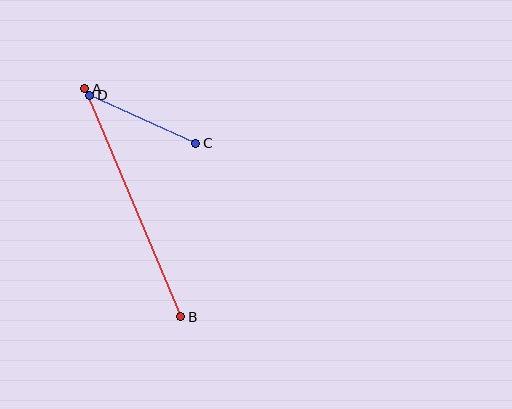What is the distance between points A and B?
The distance is approximately 247 pixels.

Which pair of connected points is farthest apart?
Points A and B are farthest apart.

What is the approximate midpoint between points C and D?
The midpoint is at approximately (143, 119) pixels.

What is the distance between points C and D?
The distance is approximately 116 pixels.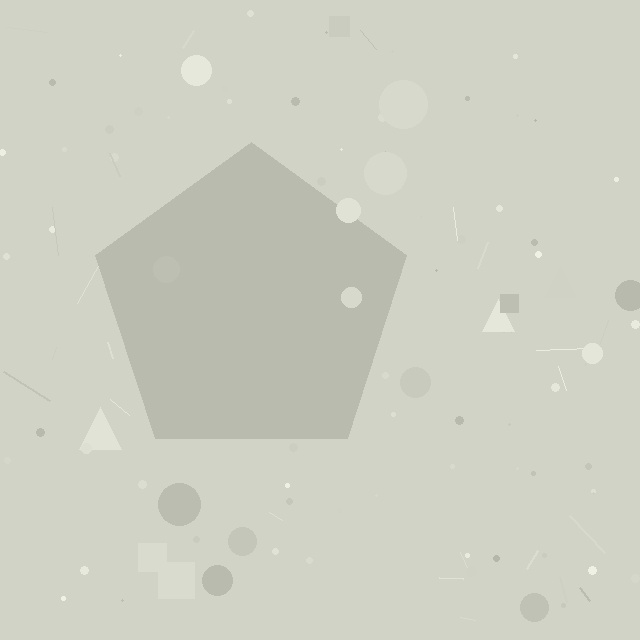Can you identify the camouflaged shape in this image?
The camouflaged shape is a pentagon.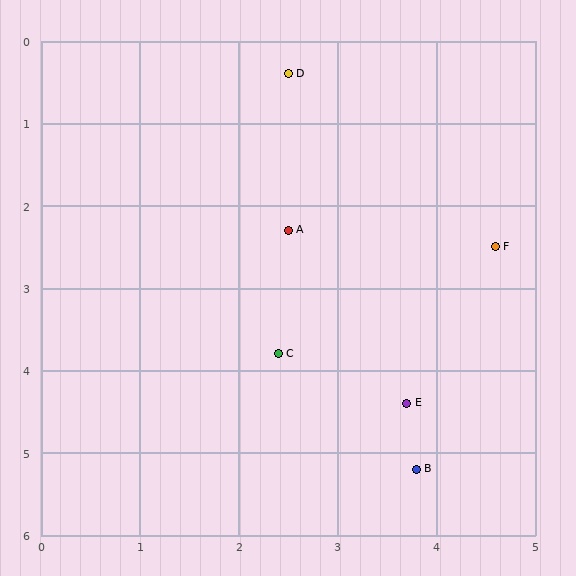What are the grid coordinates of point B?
Point B is at approximately (3.8, 5.2).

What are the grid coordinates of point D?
Point D is at approximately (2.5, 0.4).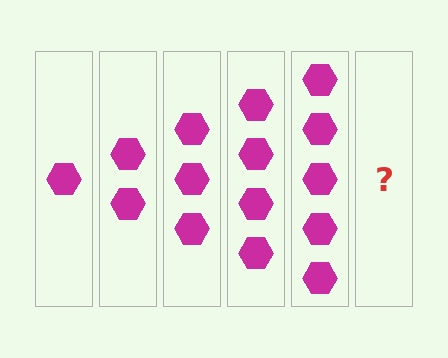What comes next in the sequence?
The next element should be 6 hexagons.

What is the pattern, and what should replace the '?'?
The pattern is that each step adds one more hexagon. The '?' should be 6 hexagons.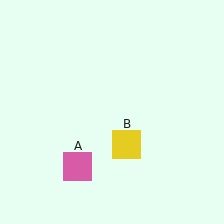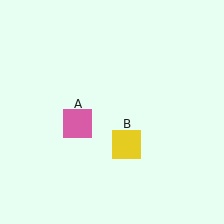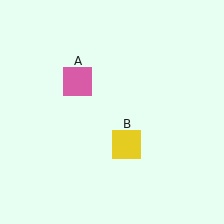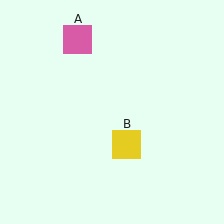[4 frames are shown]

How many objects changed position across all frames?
1 object changed position: pink square (object A).